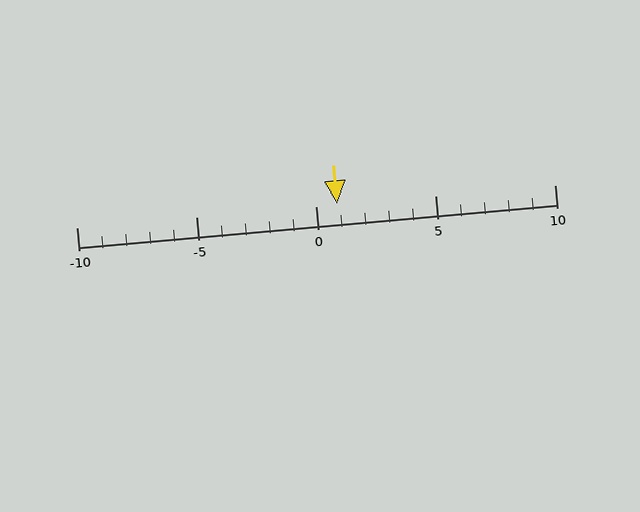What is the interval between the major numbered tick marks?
The major tick marks are spaced 5 units apart.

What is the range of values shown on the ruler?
The ruler shows values from -10 to 10.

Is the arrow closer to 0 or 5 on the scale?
The arrow is closer to 0.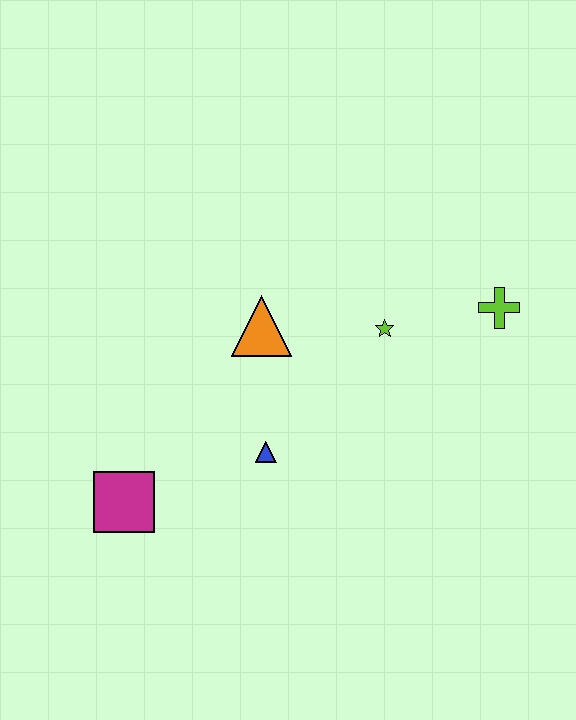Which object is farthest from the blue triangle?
The lime cross is farthest from the blue triangle.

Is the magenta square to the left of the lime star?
Yes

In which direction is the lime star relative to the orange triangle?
The lime star is to the right of the orange triangle.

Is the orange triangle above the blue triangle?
Yes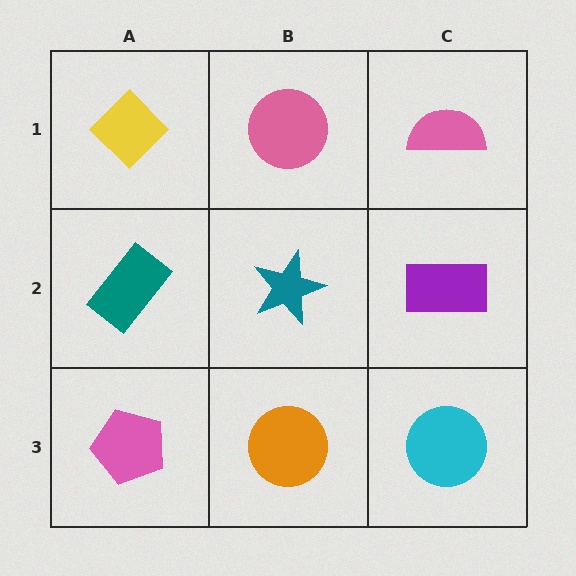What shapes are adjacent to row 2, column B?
A pink circle (row 1, column B), an orange circle (row 3, column B), a teal rectangle (row 2, column A), a purple rectangle (row 2, column C).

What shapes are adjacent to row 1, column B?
A teal star (row 2, column B), a yellow diamond (row 1, column A), a pink semicircle (row 1, column C).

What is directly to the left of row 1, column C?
A pink circle.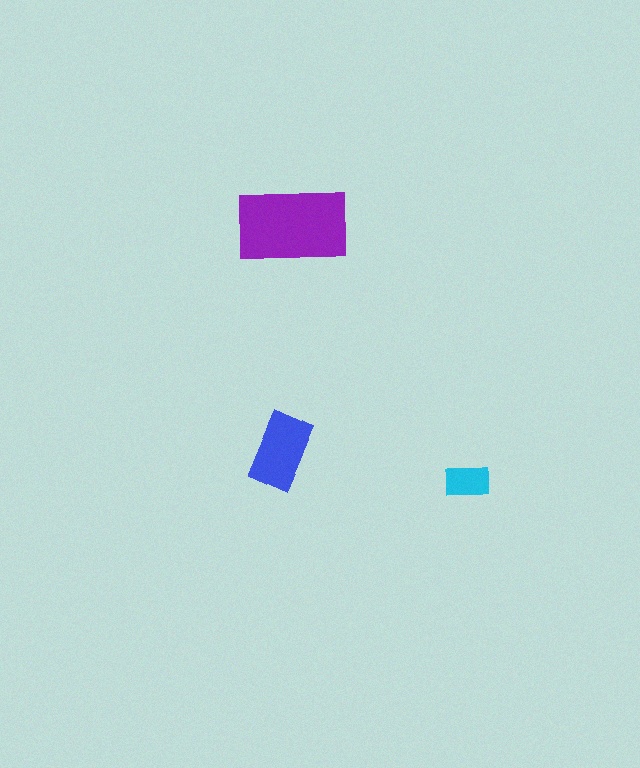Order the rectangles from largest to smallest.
the purple one, the blue one, the cyan one.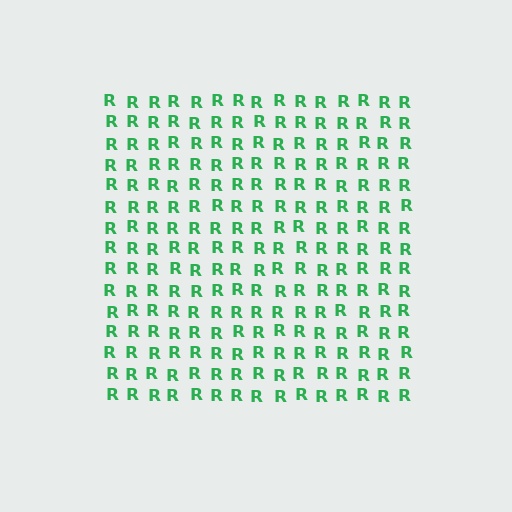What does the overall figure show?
The overall figure shows a square.